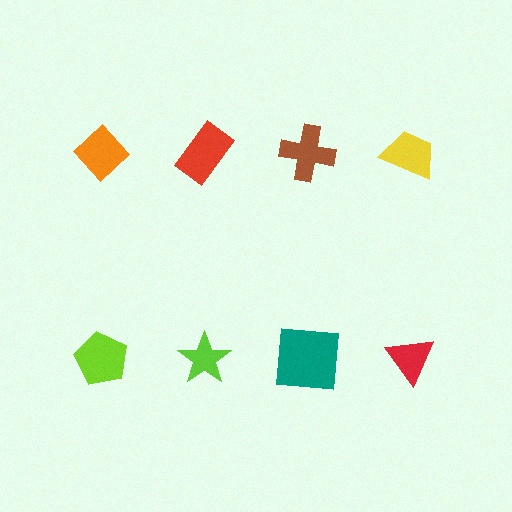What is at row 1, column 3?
A brown cross.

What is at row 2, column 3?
A teal square.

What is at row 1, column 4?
A yellow trapezoid.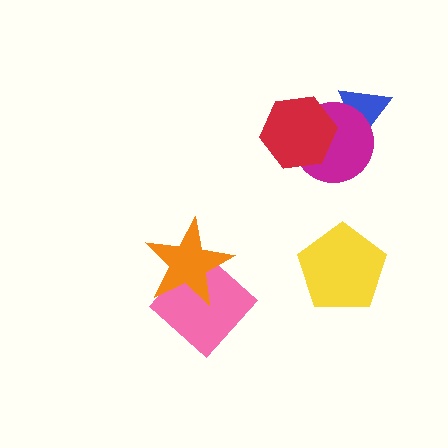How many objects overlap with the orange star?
1 object overlaps with the orange star.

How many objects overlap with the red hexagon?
1 object overlaps with the red hexagon.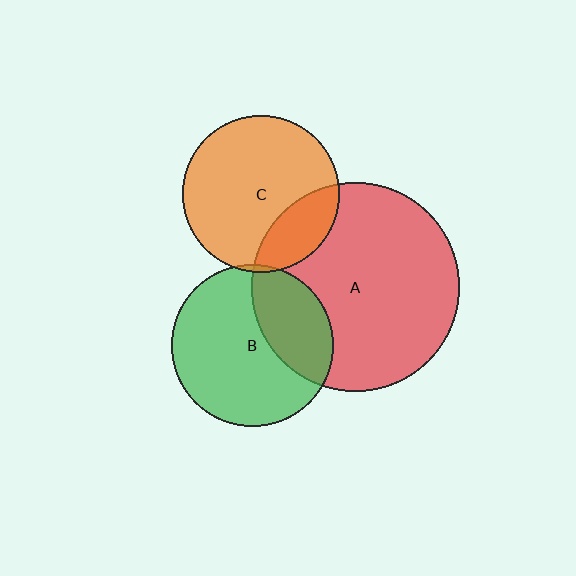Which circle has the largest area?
Circle A (red).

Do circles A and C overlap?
Yes.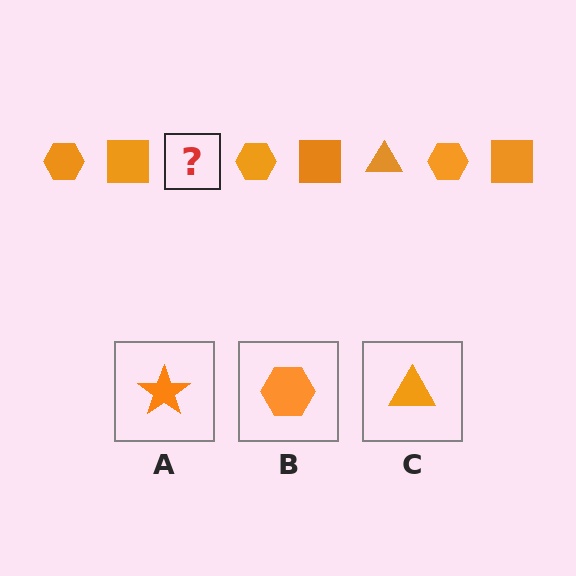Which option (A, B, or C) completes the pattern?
C.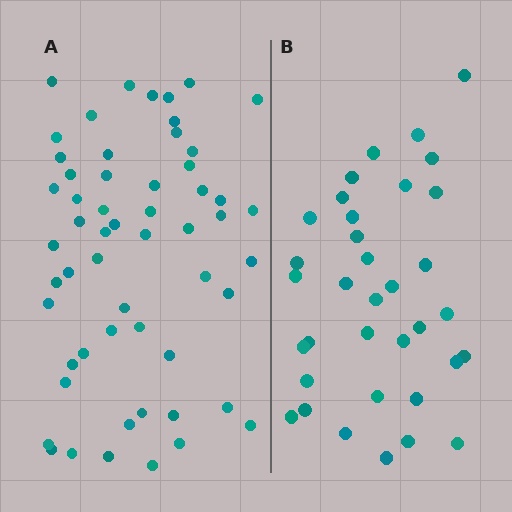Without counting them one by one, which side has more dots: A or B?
Region A (the left region) has more dots.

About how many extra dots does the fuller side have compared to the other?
Region A has approximately 20 more dots than region B.